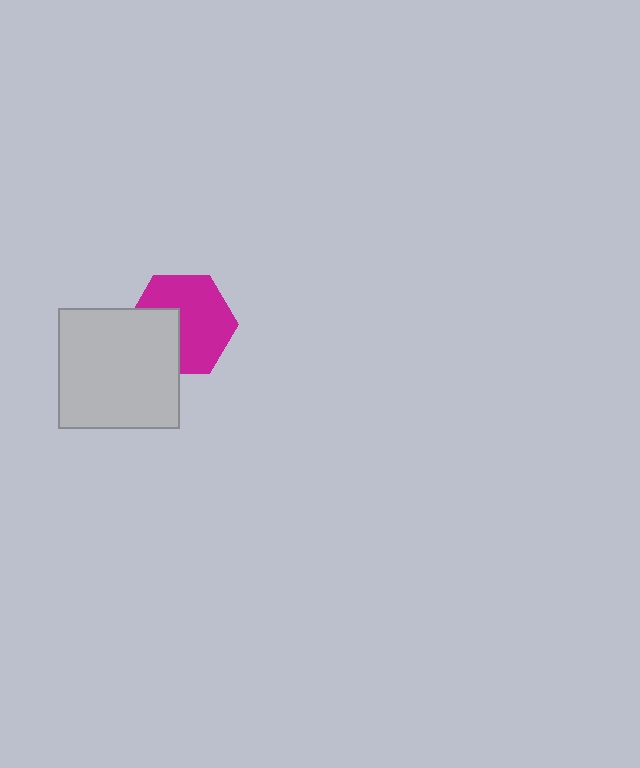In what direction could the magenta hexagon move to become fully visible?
The magenta hexagon could move toward the upper-right. That would shift it out from behind the light gray square entirely.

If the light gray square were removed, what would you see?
You would see the complete magenta hexagon.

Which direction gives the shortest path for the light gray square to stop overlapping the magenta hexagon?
Moving toward the lower-left gives the shortest separation.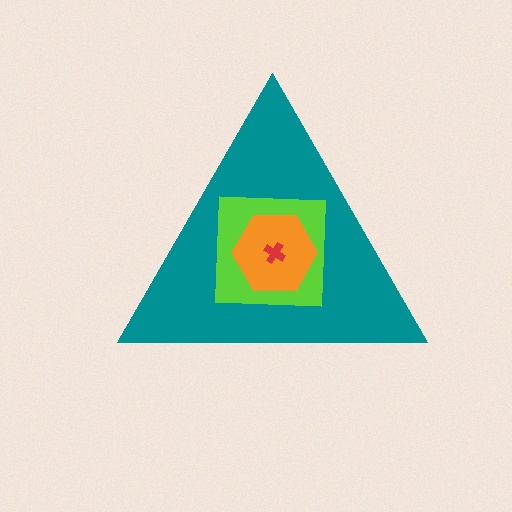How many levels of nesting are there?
4.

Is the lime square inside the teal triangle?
Yes.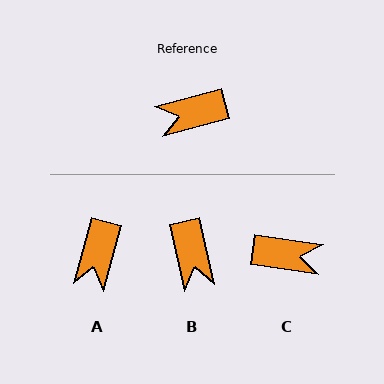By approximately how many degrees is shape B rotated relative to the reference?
Approximately 87 degrees counter-clockwise.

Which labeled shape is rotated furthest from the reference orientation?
C, about 156 degrees away.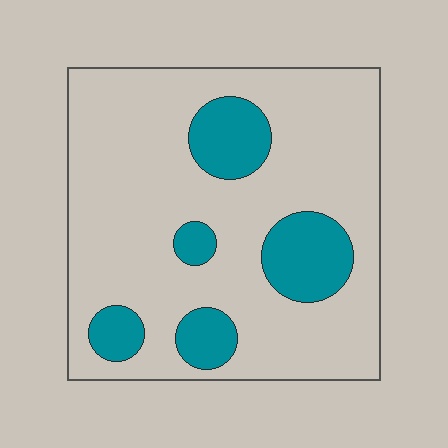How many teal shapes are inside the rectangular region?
5.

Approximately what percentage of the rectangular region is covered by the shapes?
Approximately 20%.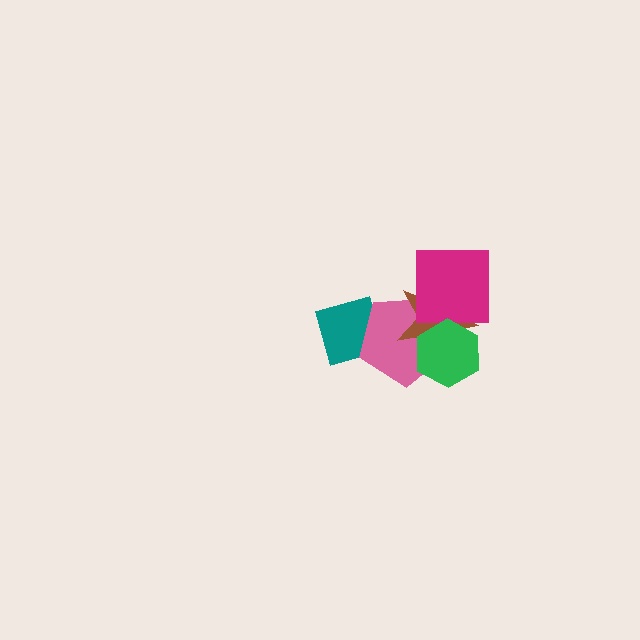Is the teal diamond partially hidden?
Yes, it is partially covered by another shape.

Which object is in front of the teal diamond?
The pink pentagon is in front of the teal diamond.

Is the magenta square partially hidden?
No, no other shape covers it.